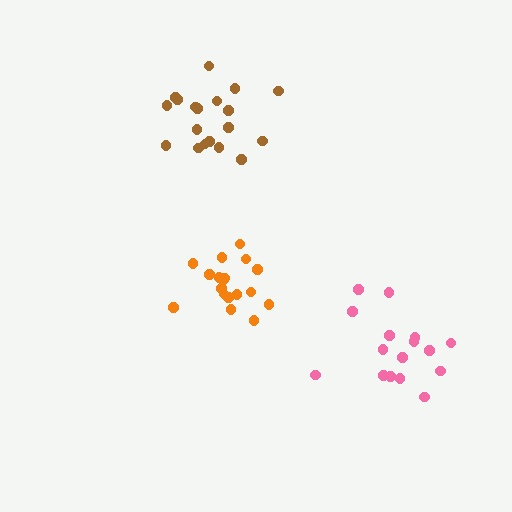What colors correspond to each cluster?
The clusters are colored: orange, pink, brown.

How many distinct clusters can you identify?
There are 3 distinct clusters.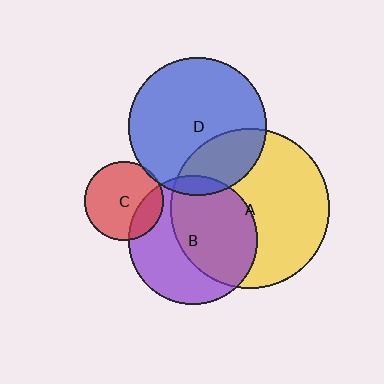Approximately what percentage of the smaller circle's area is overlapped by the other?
Approximately 5%.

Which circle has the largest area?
Circle A (yellow).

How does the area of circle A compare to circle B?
Approximately 1.5 times.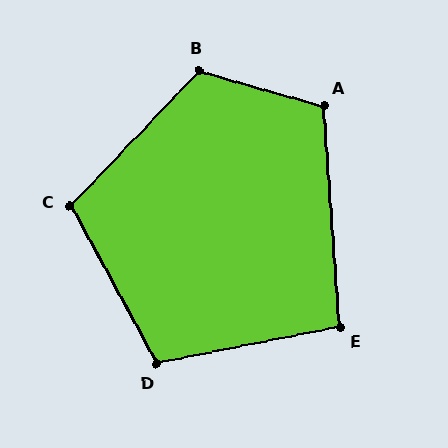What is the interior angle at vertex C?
Approximately 108 degrees (obtuse).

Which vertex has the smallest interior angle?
E, at approximately 97 degrees.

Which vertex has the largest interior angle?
B, at approximately 118 degrees.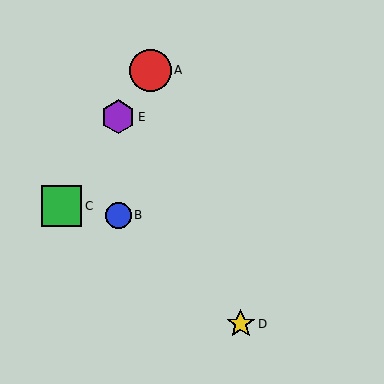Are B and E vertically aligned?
Yes, both are at x≈118.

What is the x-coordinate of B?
Object B is at x≈118.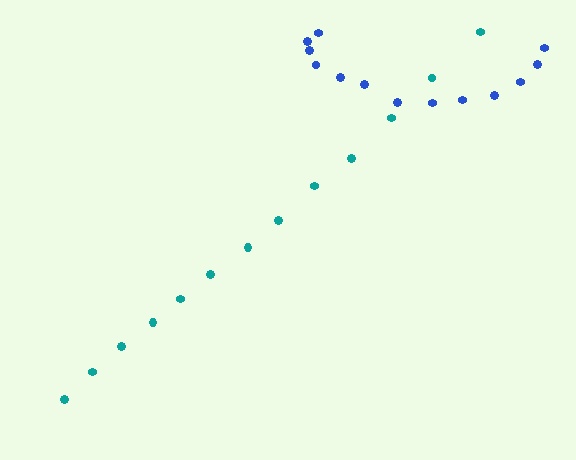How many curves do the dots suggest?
There are 2 distinct paths.